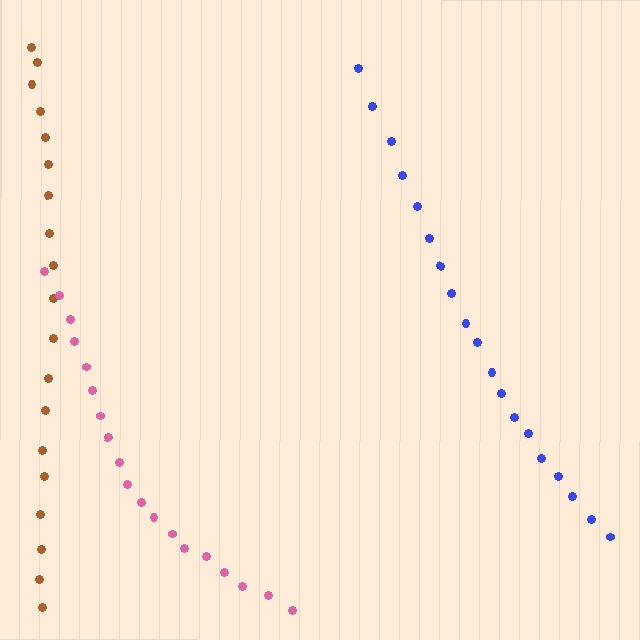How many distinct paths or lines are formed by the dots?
There are 3 distinct paths.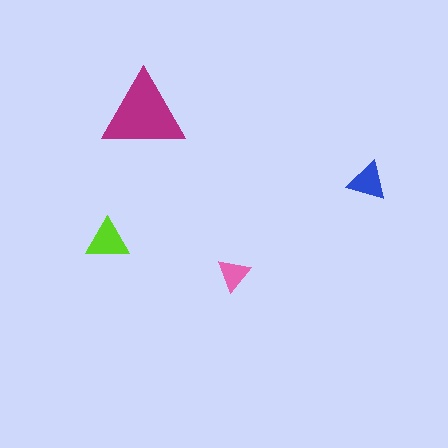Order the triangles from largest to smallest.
the magenta one, the lime one, the blue one, the pink one.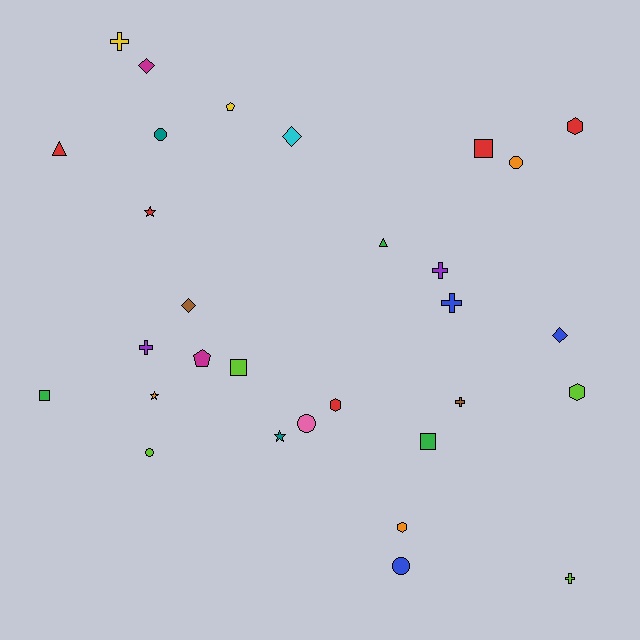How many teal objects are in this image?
There are 2 teal objects.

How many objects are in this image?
There are 30 objects.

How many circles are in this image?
There are 5 circles.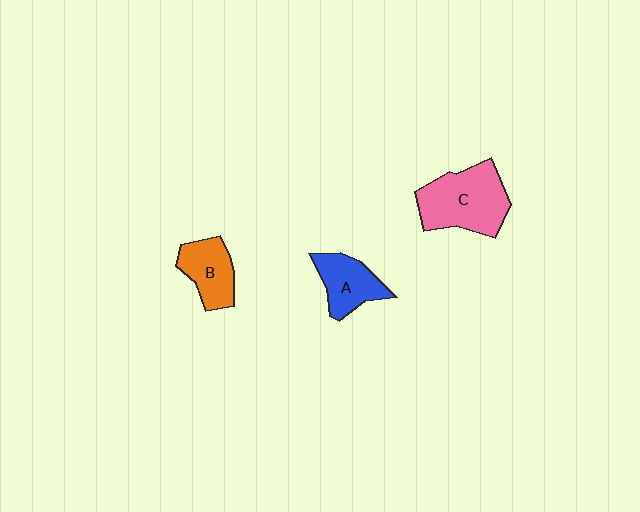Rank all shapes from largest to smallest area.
From largest to smallest: C (pink), A (blue), B (orange).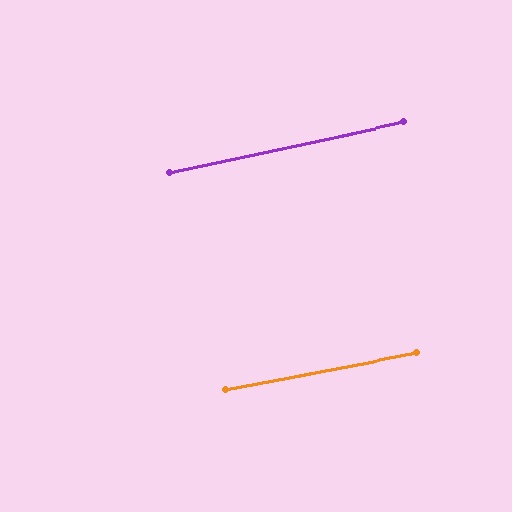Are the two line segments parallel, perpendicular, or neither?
Parallel — their directions differ by only 1.0°.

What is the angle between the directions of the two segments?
Approximately 1 degree.